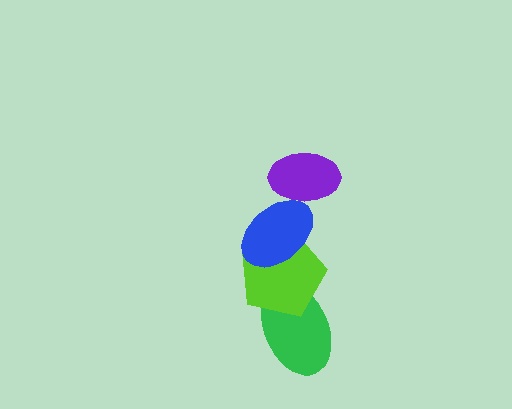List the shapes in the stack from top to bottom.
From top to bottom: the purple ellipse, the blue ellipse, the lime pentagon, the green ellipse.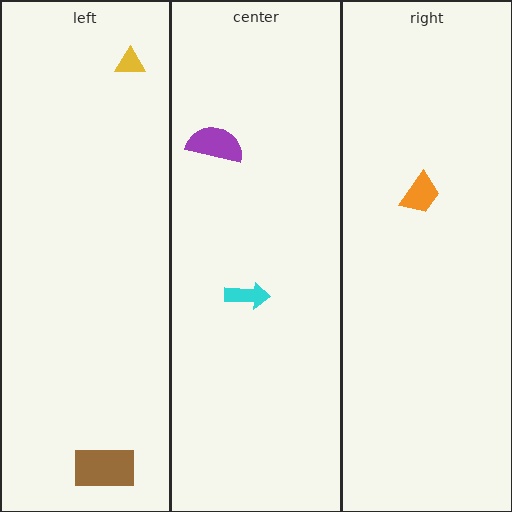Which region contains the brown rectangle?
The left region.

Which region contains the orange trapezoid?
The right region.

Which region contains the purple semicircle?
The center region.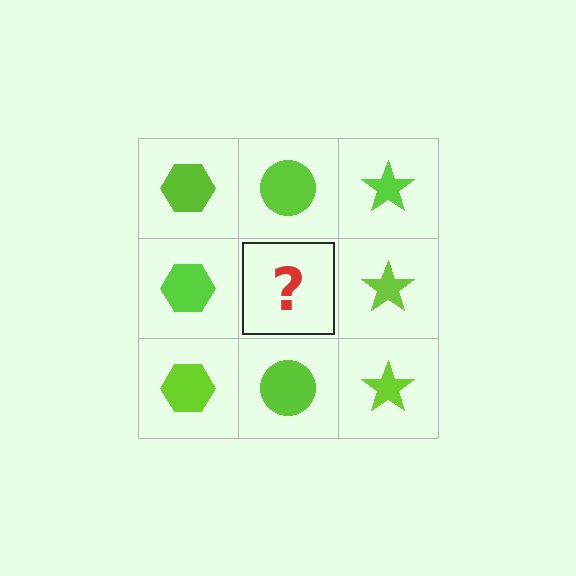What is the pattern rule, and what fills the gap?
The rule is that each column has a consistent shape. The gap should be filled with a lime circle.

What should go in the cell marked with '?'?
The missing cell should contain a lime circle.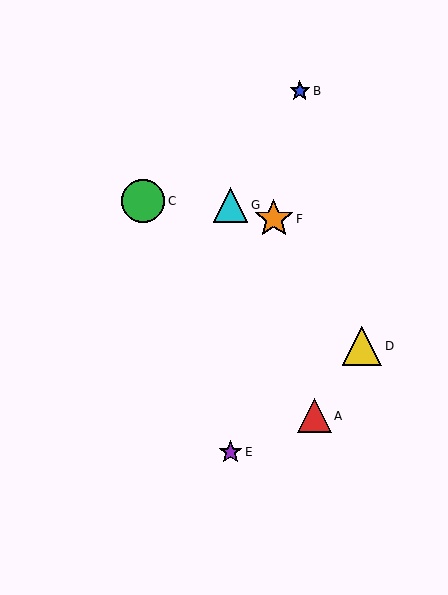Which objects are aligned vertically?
Objects E, G are aligned vertically.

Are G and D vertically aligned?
No, G is at x≈231 and D is at x≈362.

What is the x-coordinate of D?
Object D is at x≈362.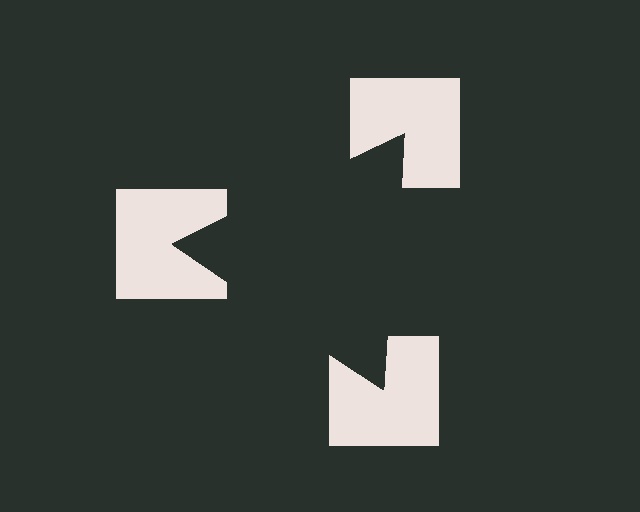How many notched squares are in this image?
There are 3 — one at each vertex of the illusory triangle.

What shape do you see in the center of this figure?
An illusory triangle — its edges are inferred from the aligned wedge cuts in the notched squares, not physically drawn.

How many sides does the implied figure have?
3 sides.